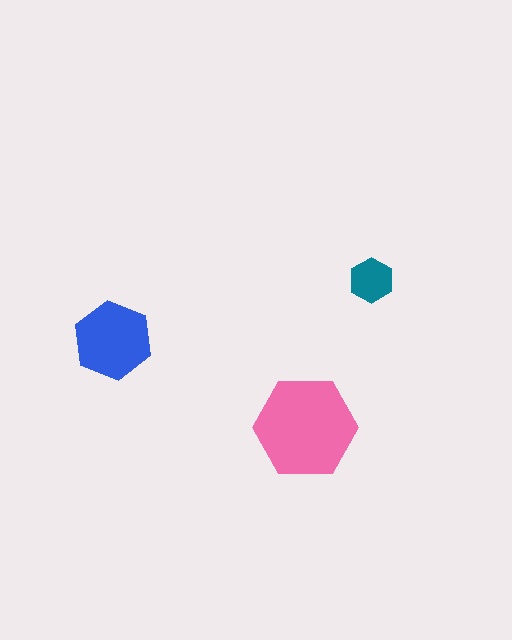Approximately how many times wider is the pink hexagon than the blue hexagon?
About 1.5 times wider.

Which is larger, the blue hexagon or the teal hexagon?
The blue one.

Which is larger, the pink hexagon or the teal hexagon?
The pink one.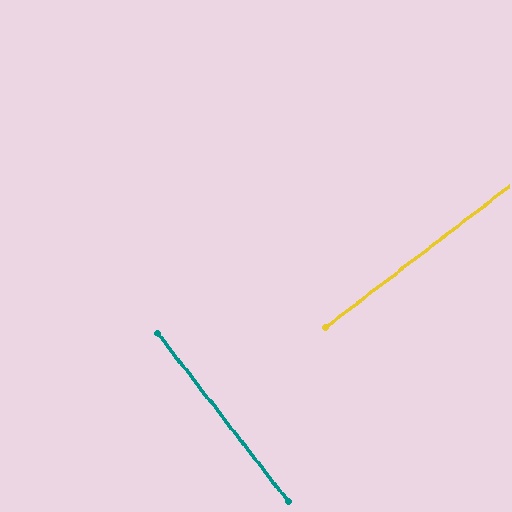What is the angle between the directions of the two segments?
Approximately 90 degrees.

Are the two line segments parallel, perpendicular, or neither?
Perpendicular — they meet at approximately 90°.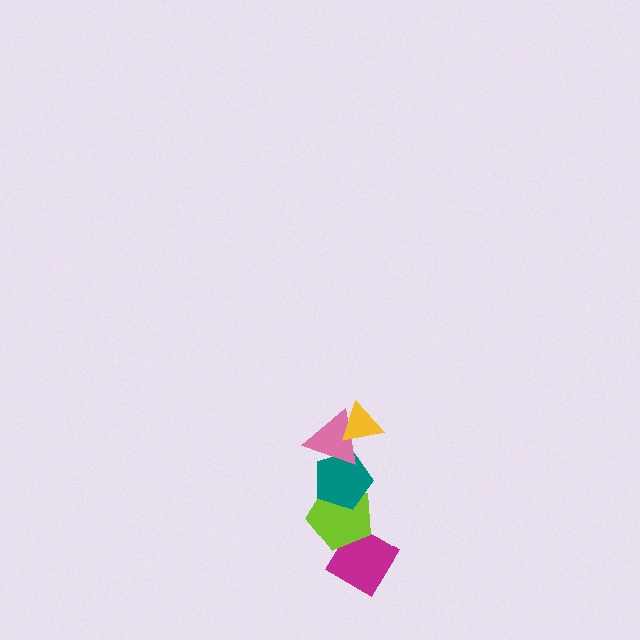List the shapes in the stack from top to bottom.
From top to bottom: the yellow triangle, the pink triangle, the teal pentagon, the lime pentagon, the magenta diamond.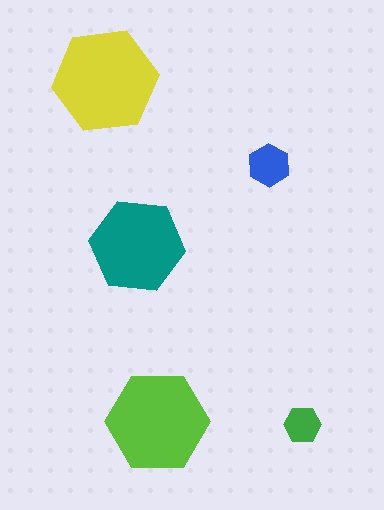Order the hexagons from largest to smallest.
the yellow one, the lime one, the teal one, the blue one, the green one.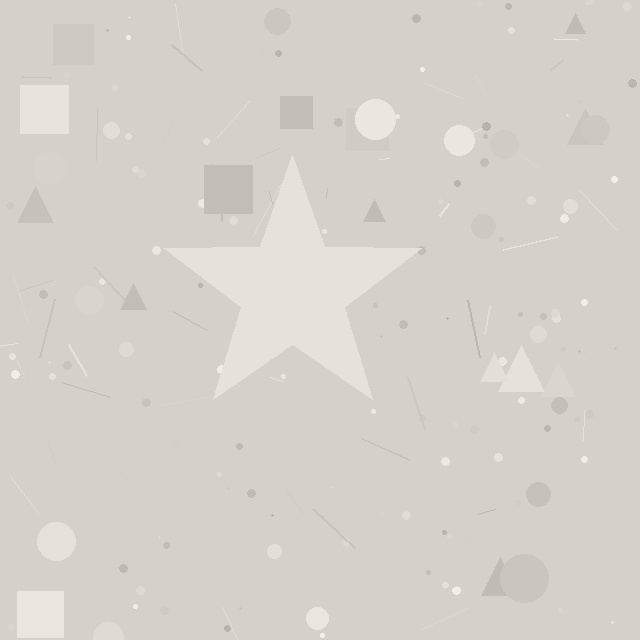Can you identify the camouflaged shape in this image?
The camouflaged shape is a star.